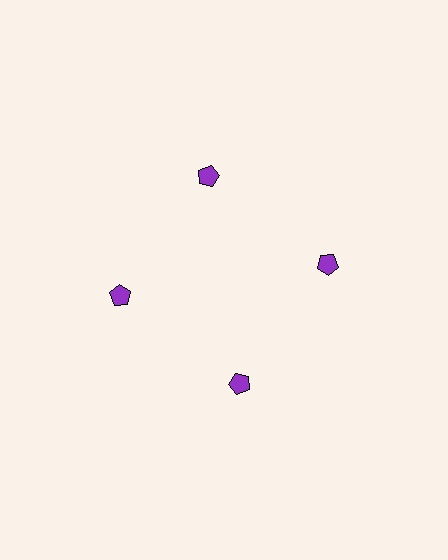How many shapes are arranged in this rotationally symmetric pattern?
There are 4 shapes, arranged in 4 groups of 1.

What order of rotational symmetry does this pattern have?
This pattern has 4-fold rotational symmetry.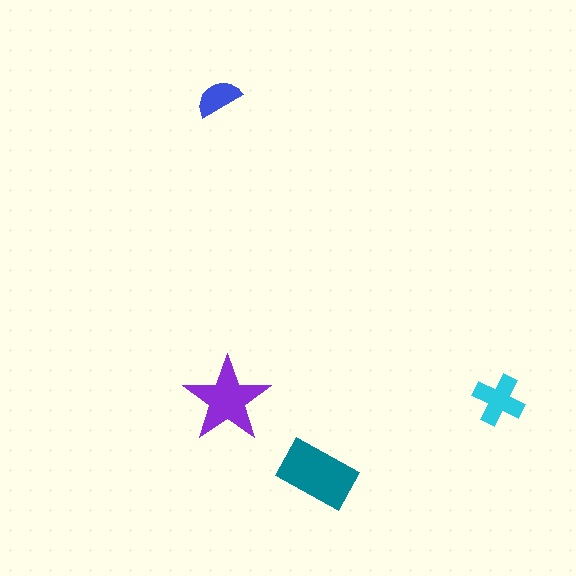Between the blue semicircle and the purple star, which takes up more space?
The purple star.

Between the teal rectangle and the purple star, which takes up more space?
The teal rectangle.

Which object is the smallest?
The blue semicircle.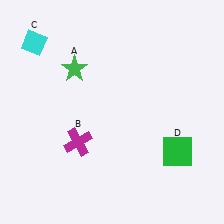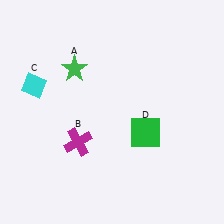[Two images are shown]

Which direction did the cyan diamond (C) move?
The cyan diamond (C) moved down.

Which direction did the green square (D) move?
The green square (D) moved left.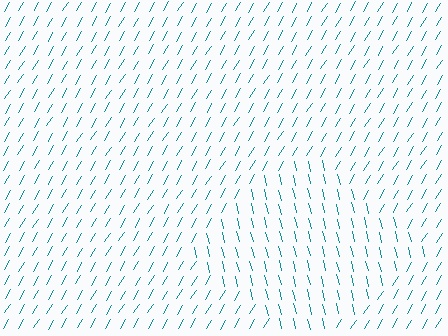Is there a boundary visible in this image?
Yes, there is a texture boundary formed by a change in line orientation.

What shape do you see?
I see a diamond.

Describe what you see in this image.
The image is filled with small teal line segments. A diamond region in the image has lines oriented differently from the surrounding lines, creating a visible texture boundary.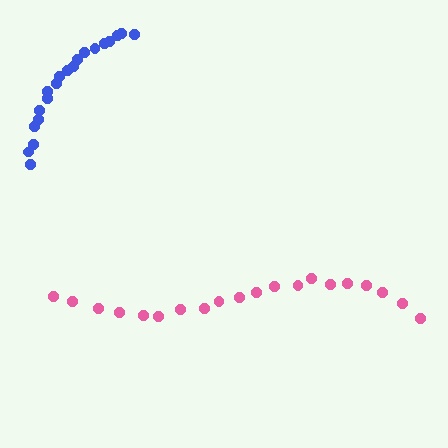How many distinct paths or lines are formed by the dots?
There are 2 distinct paths.